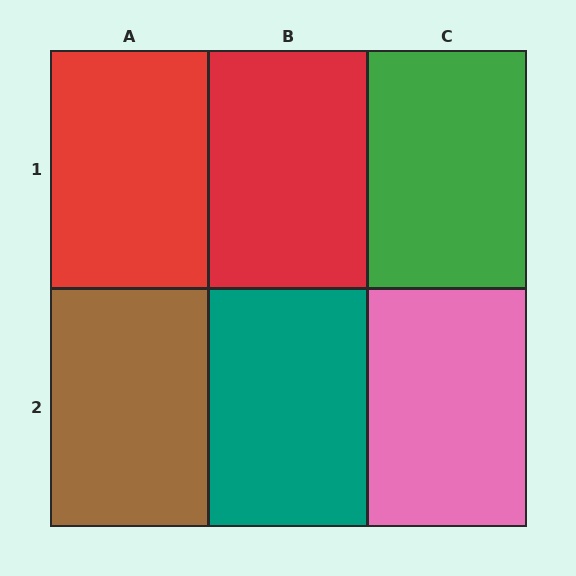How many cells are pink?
1 cell is pink.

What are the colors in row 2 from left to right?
Brown, teal, pink.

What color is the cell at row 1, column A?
Red.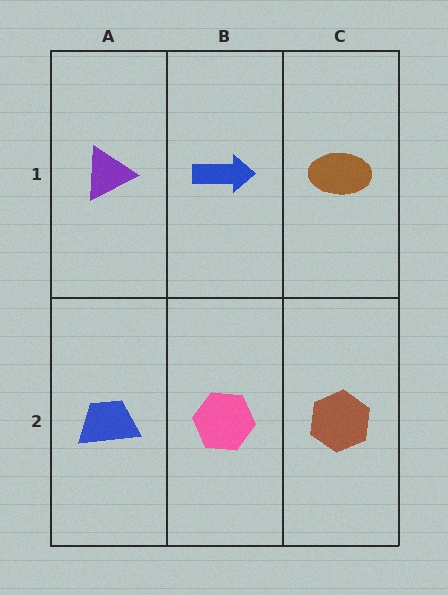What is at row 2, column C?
A brown hexagon.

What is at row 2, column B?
A pink hexagon.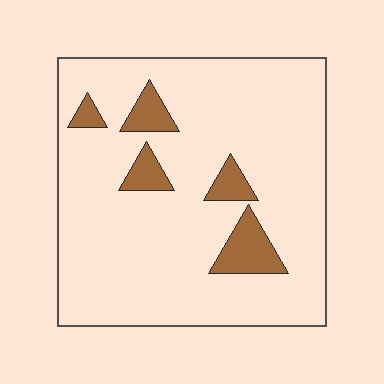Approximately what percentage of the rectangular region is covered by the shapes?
Approximately 10%.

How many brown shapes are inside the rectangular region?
5.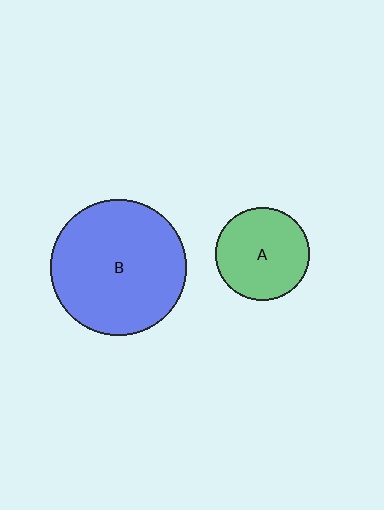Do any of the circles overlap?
No, none of the circles overlap.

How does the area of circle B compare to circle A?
Approximately 2.1 times.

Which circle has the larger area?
Circle B (blue).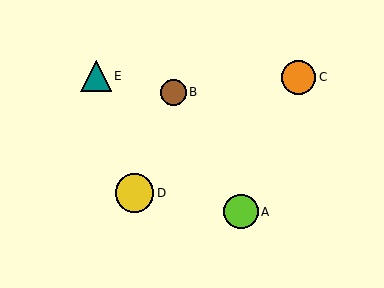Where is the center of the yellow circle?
The center of the yellow circle is at (135, 193).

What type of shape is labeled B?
Shape B is a brown circle.